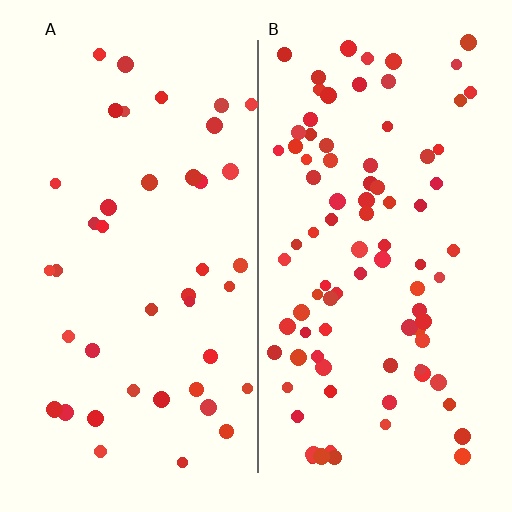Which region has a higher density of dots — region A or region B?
B (the right).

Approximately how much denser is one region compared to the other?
Approximately 2.1× — region B over region A.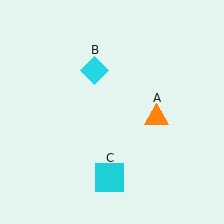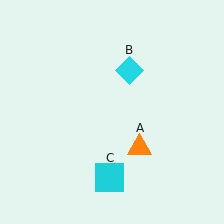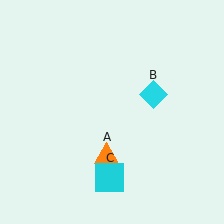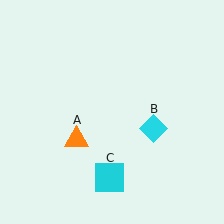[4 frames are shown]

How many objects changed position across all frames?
2 objects changed position: orange triangle (object A), cyan diamond (object B).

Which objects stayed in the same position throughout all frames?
Cyan square (object C) remained stationary.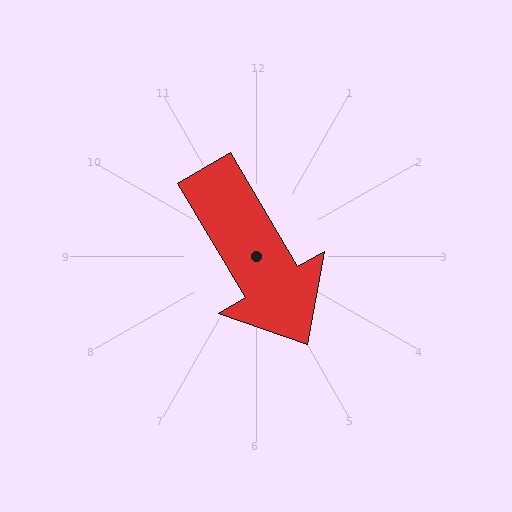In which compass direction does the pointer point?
Southeast.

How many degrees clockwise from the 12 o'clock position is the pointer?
Approximately 150 degrees.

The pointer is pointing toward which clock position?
Roughly 5 o'clock.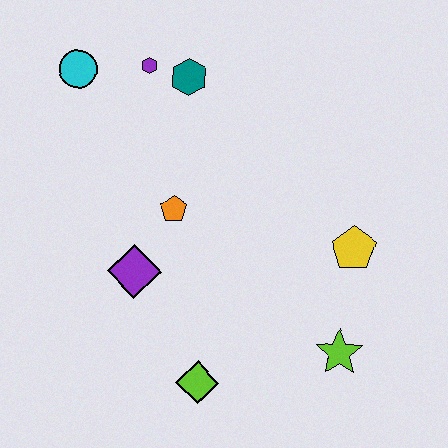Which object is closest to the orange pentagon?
The purple diamond is closest to the orange pentagon.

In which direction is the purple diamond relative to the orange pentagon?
The purple diamond is below the orange pentagon.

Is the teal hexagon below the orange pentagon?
No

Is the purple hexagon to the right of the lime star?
No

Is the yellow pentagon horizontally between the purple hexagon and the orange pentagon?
No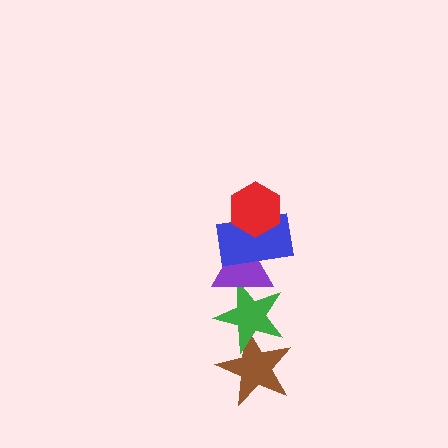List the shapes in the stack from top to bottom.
From top to bottom: the red hexagon, the blue rectangle, the purple triangle, the green star, the brown star.